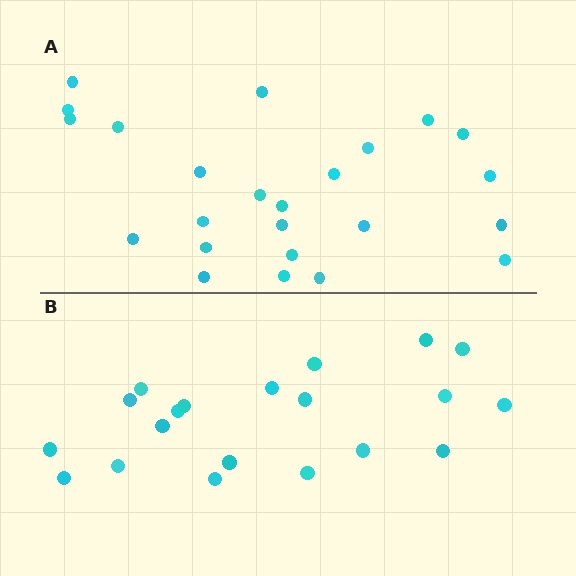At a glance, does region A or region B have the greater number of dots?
Region A (the top region) has more dots.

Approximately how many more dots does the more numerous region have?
Region A has about 4 more dots than region B.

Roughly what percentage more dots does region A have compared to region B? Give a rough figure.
About 20% more.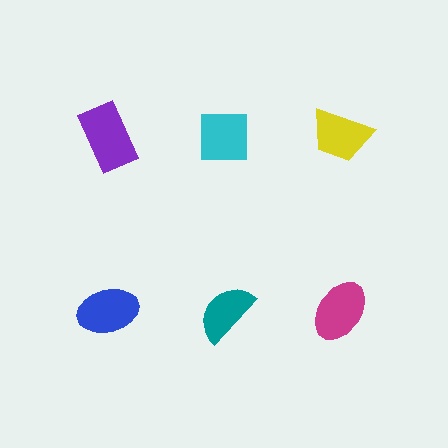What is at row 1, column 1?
A purple rectangle.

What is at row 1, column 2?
A cyan square.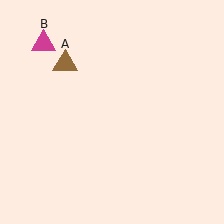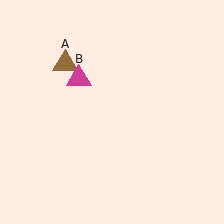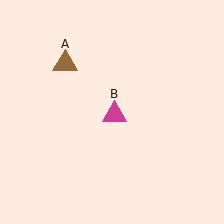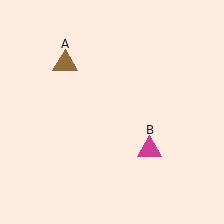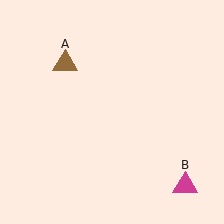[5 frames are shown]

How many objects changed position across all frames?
1 object changed position: magenta triangle (object B).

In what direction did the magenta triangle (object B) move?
The magenta triangle (object B) moved down and to the right.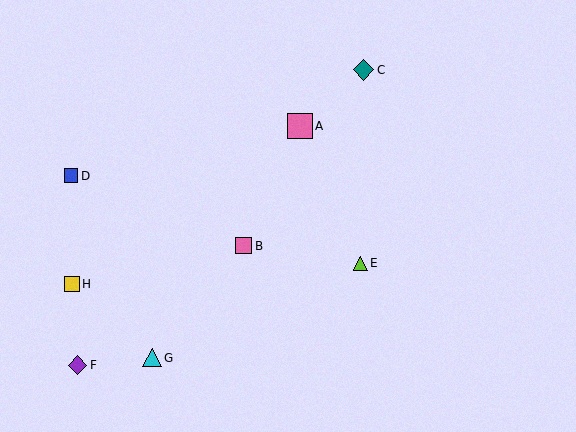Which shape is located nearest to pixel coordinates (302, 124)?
The pink square (labeled A) at (300, 126) is nearest to that location.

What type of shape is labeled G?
Shape G is a cyan triangle.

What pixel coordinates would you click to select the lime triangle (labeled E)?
Click at (361, 263) to select the lime triangle E.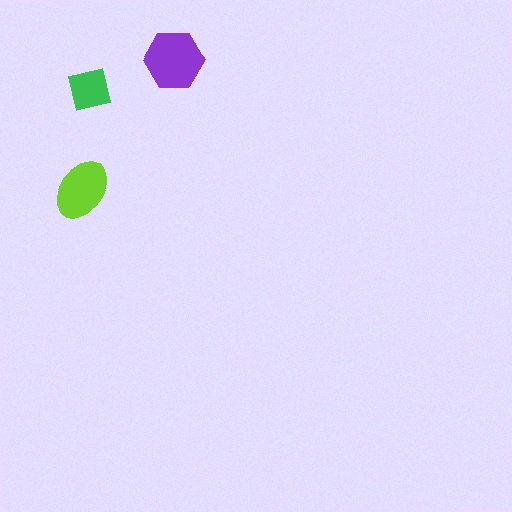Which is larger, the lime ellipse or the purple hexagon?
The purple hexagon.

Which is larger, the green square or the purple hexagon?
The purple hexagon.